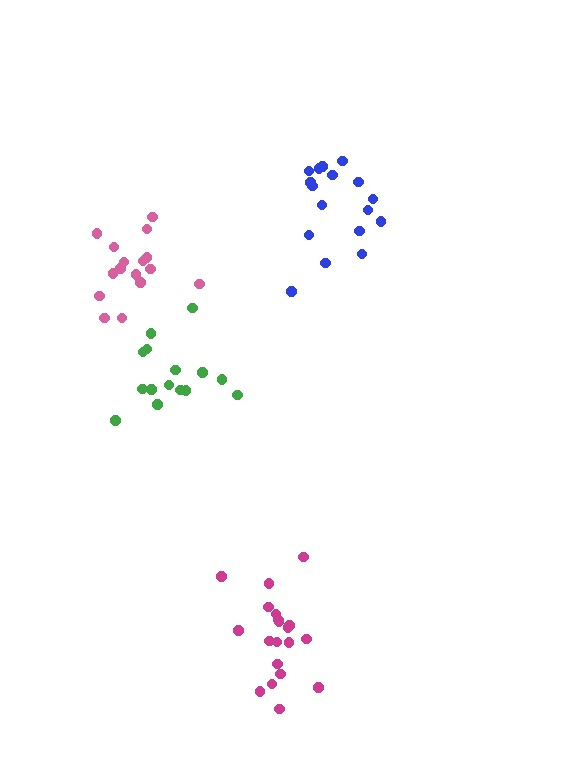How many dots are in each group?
Group 1: 17 dots, Group 2: 20 dots, Group 3: 15 dots, Group 4: 16 dots (68 total).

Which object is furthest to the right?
The blue cluster is rightmost.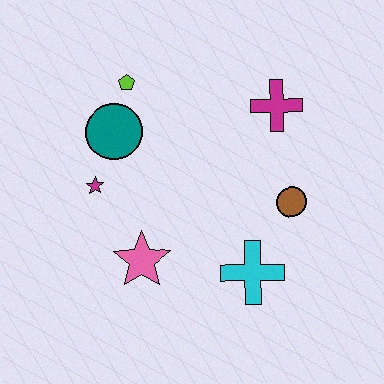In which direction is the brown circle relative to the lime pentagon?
The brown circle is to the right of the lime pentagon.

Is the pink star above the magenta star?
No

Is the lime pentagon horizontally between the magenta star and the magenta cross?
Yes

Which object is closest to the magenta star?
The teal circle is closest to the magenta star.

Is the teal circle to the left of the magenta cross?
Yes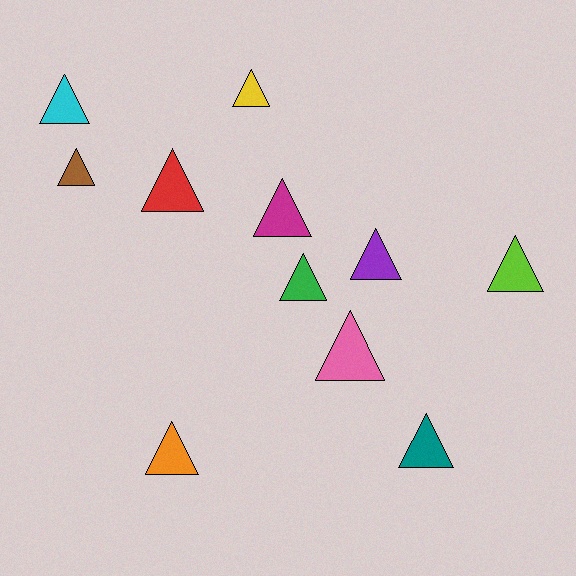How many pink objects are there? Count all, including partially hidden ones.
There is 1 pink object.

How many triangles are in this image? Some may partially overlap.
There are 11 triangles.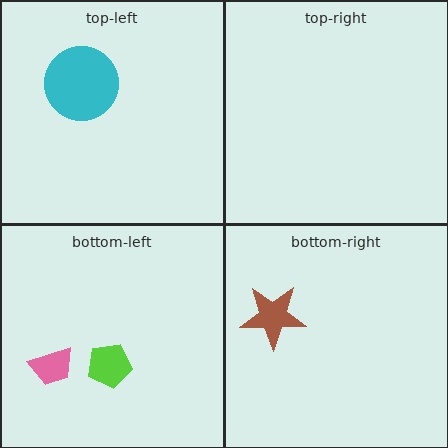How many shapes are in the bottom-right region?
1.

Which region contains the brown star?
The bottom-right region.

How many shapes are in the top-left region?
1.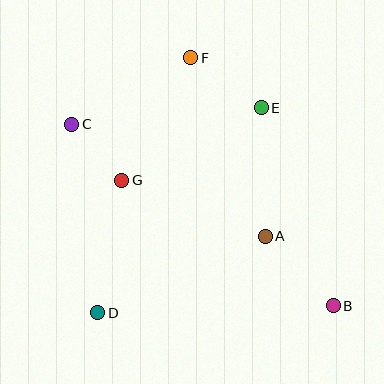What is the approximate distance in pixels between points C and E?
The distance between C and E is approximately 190 pixels.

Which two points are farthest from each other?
Points B and C are farthest from each other.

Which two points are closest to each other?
Points C and G are closest to each other.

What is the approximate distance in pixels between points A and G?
The distance between A and G is approximately 154 pixels.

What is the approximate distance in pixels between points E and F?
The distance between E and F is approximately 87 pixels.